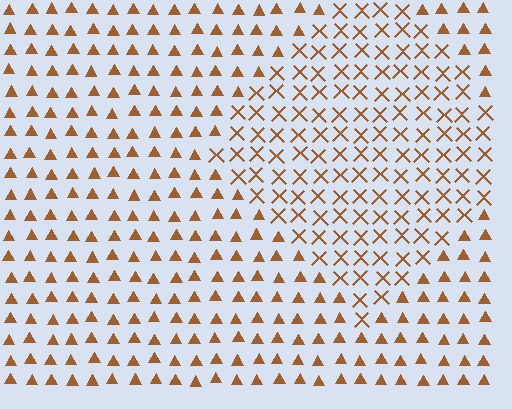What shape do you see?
I see a diamond.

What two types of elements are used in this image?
The image uses X marks inside the diamond region and triangles outside it.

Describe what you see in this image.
The image is filled with small brown elements arranged in a uniform grid. A diamond-shaped region contains X marks, while the surrounding area contains triangles. The boundary is defined purely by the change in element shape.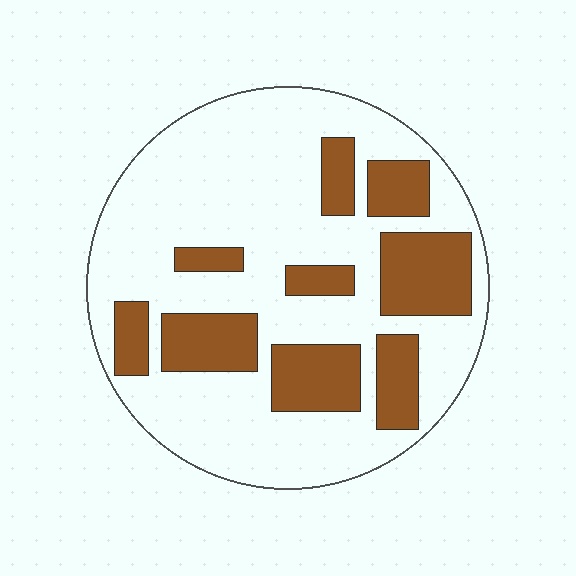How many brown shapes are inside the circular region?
9.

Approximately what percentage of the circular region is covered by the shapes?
Approximately 30%.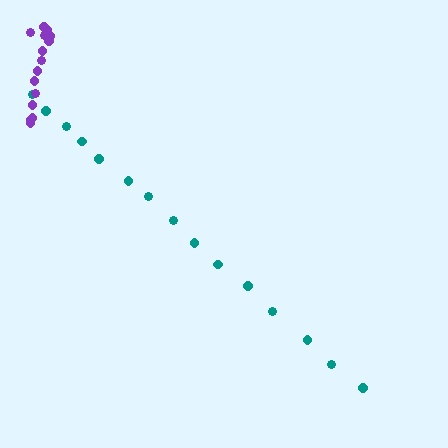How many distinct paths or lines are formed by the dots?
There are 2 distinct paths.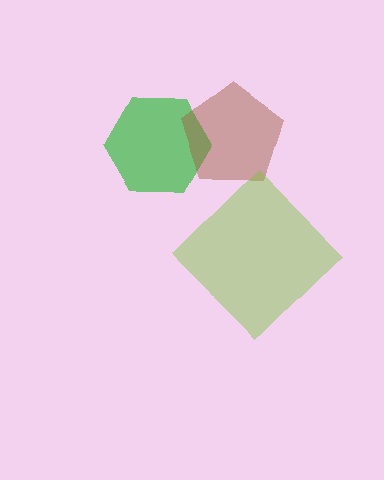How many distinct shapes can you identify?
There are 3 distinct shapes: a green hexagon, a brown pentagon, a lime diamond.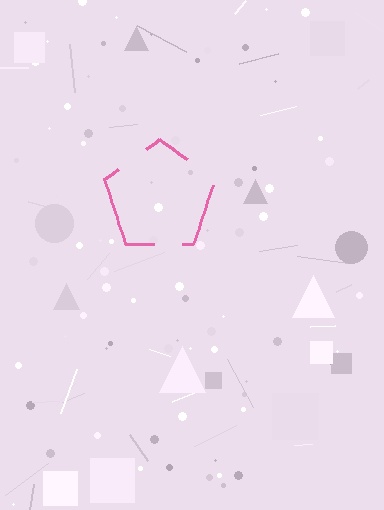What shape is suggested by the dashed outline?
The dashed outline suggests a pentagon.